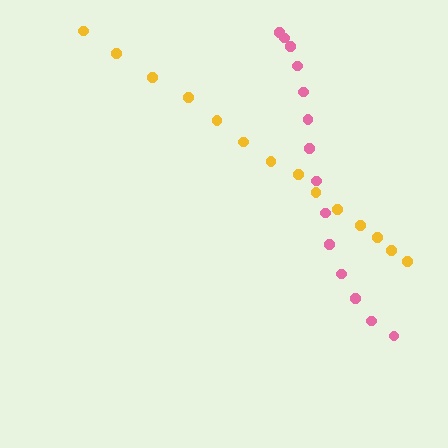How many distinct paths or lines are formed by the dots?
There are 2 distinct paths.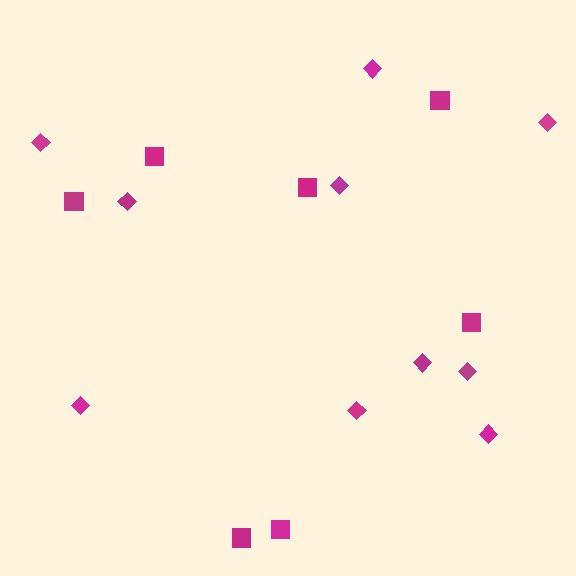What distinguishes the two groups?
There are 2 groups: one group of diamonds (10) and one group of squares (7).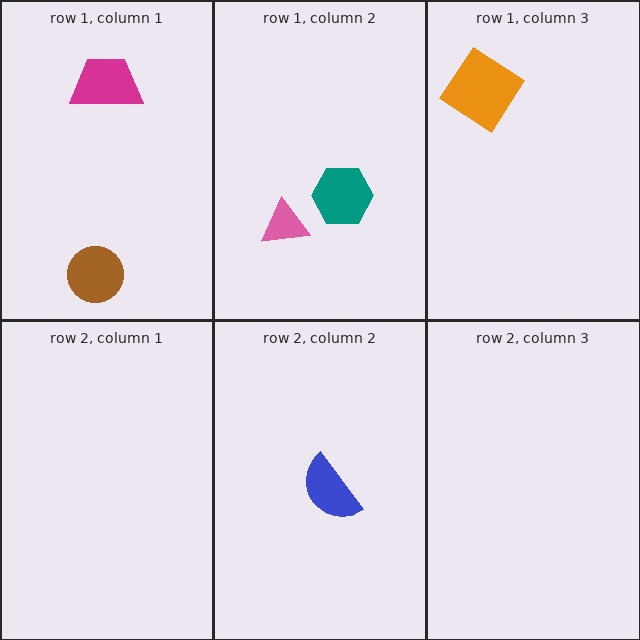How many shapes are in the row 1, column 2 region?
2.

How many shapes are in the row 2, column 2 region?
1.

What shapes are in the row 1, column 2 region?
The teal hexagon, the pink triangle.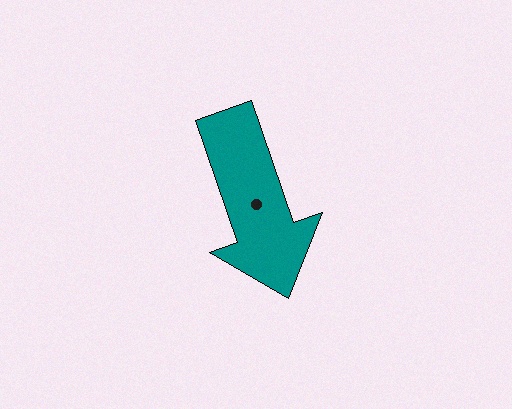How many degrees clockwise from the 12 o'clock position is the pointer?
Approximately 161 degrees.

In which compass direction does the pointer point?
South.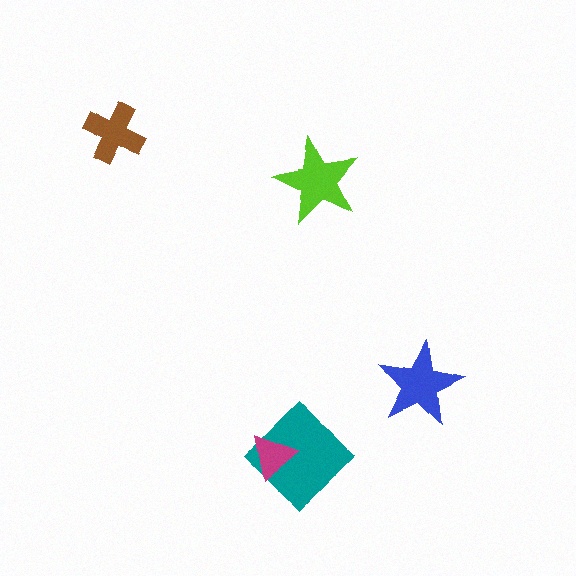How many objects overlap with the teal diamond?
1 object overlaps with the teal diamond.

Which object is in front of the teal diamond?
The magenta triangle is in front of the teal diamond.